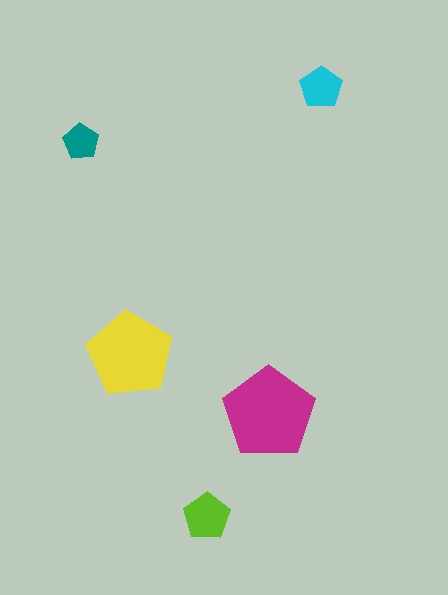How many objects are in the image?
There are 5 objects in the image.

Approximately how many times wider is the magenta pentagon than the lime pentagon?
About 2 times wider.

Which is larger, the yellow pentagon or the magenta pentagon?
The magenta one.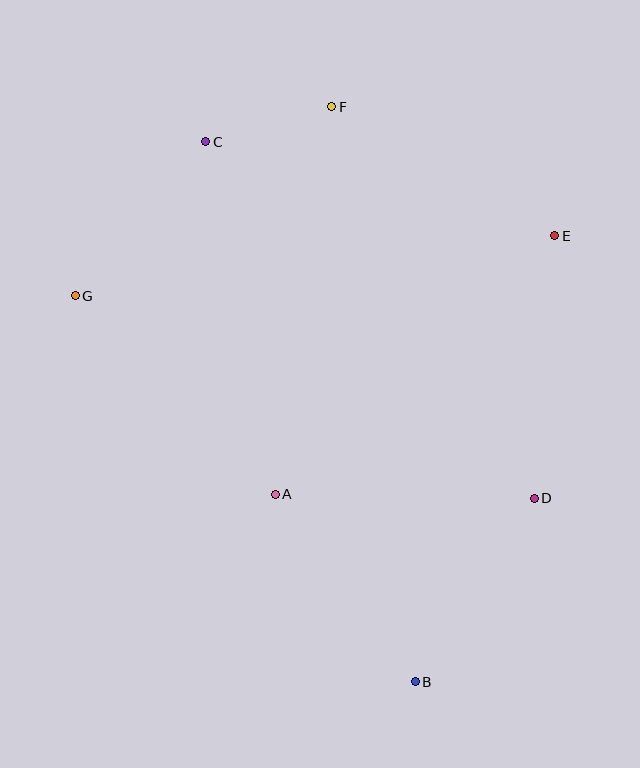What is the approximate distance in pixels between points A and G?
The distance between A and G is approximately 282 pixels.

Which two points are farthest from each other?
Points B and F are farthest from each other.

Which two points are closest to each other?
Points C and F are closest to each other.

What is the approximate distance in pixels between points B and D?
The distance between B and D is approximately 218 pixels.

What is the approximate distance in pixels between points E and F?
The distance between E and F is approximately 258 pixels.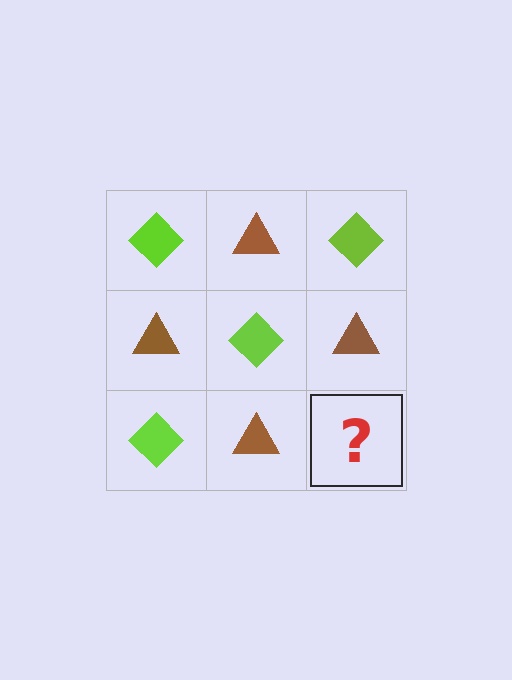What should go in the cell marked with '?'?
The missing cell should contain a lime diamond.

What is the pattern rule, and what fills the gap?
The rule is that it alternates lime diamond and brown triangle in a checkerboard pattern. The gap should be filled with a lime diamond.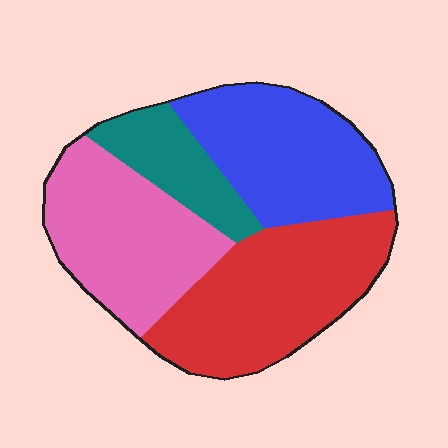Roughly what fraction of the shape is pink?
Pink covers around 30% of the shape.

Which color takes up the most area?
Red, at roughly 30%.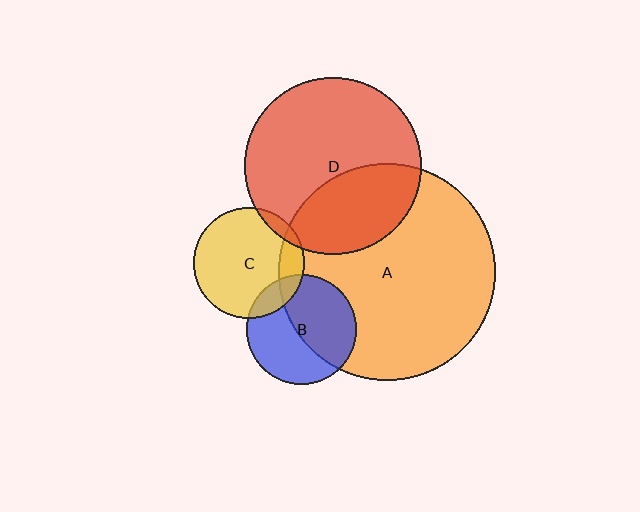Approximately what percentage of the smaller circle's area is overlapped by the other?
Approximately 50%.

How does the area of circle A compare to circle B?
Approximately 3.9 times.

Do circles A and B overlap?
Yes.